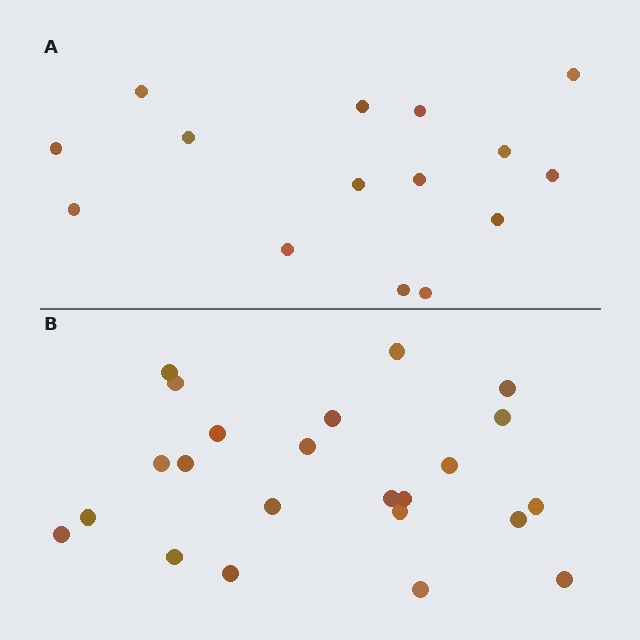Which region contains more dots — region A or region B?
Region B (the bottom region) has more dots.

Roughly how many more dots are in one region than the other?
Region B has roughly 8 or so more dots than region A.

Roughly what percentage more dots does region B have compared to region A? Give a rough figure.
About 55% more.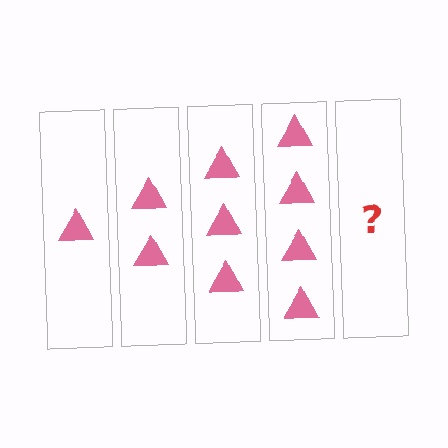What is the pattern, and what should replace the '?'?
The pattern is that each step adds one more triangle. The '?' should be 5 triangles.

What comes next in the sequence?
The next element should be 5 triangles.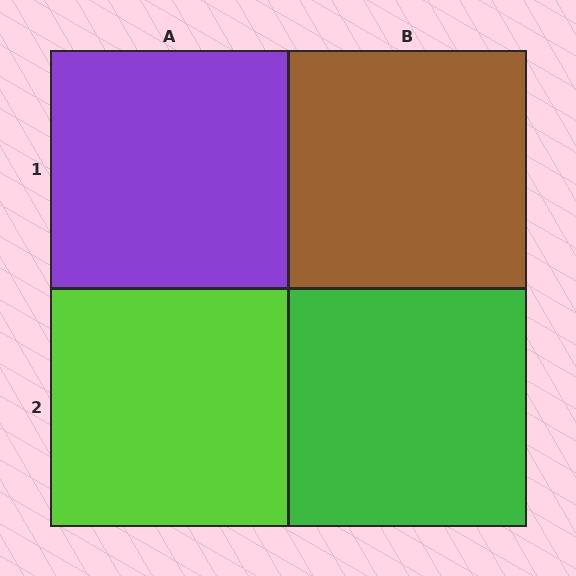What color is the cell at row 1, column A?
Purple.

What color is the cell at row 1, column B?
Brown.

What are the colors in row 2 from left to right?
Lime, green.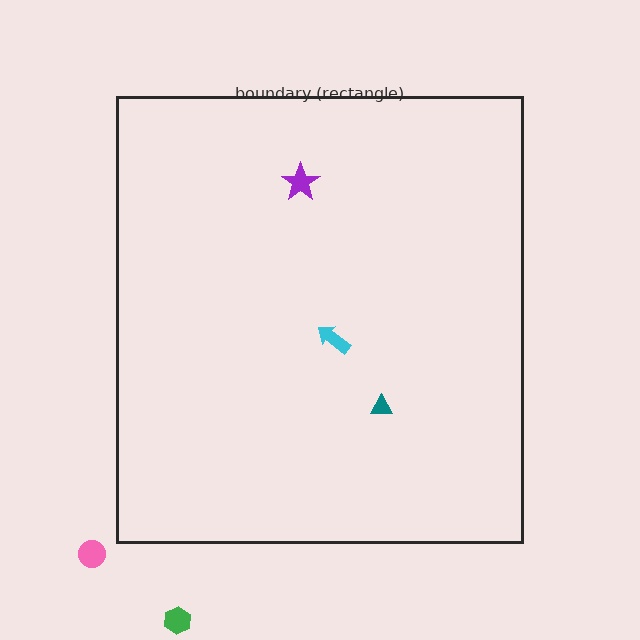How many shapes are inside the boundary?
3 inside, 2 outside.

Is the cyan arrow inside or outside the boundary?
Inside.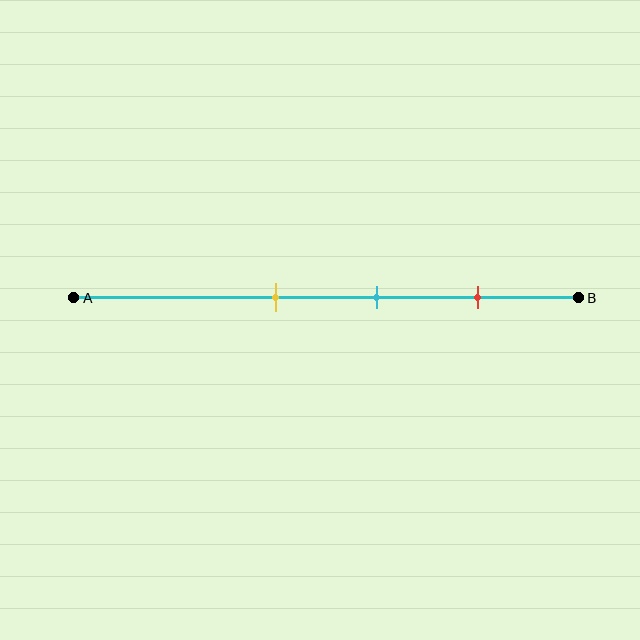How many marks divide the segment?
There are 3 marks dividing the segment.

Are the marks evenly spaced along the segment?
Yes, the marks are approximately evenly spaced.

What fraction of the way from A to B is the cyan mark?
The cyan mark is approximately 60% (0.6) of the way from A to B.